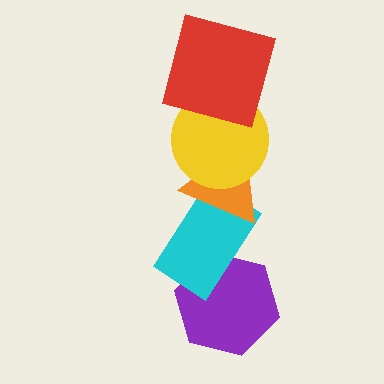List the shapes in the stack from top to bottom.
From top to bottom: the red square, the yellow circle, the orange triangle, the cyan rectangle, the purple hexagon.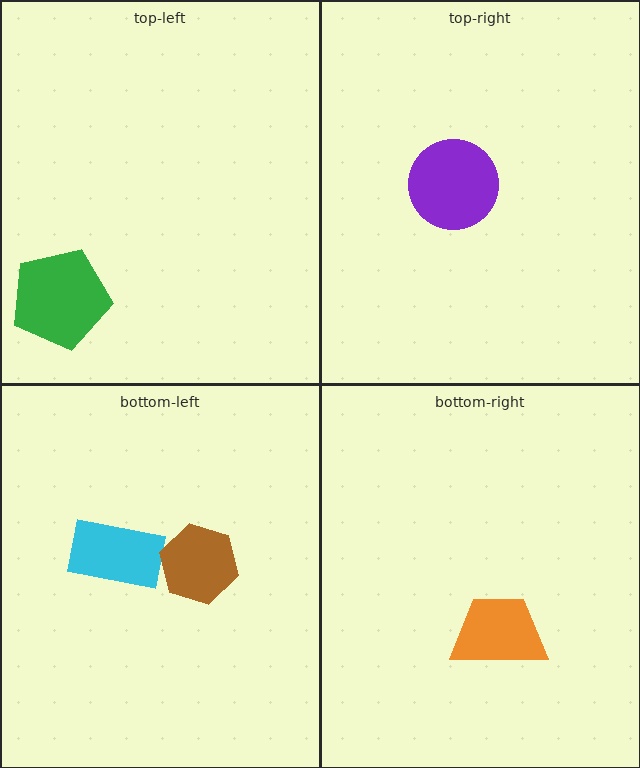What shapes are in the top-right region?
The purple circle.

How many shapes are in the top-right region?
1.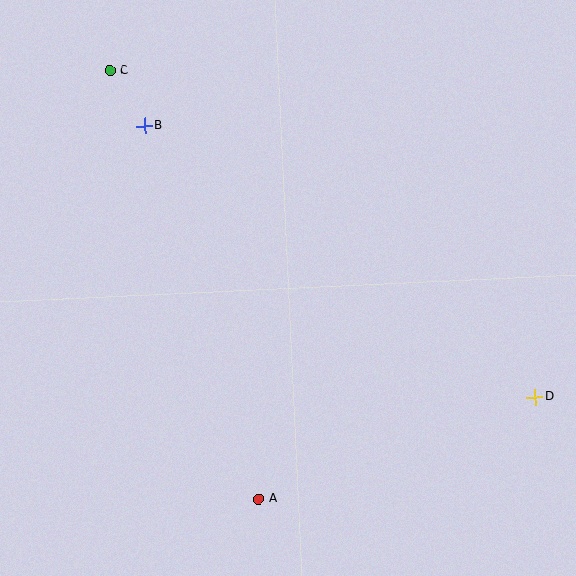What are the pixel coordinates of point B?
Point B is at (144, 126).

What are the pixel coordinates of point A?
Point A is at (258, 499).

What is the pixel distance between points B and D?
The distance between B and D is 476 pixels.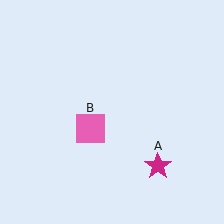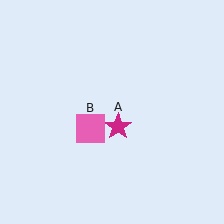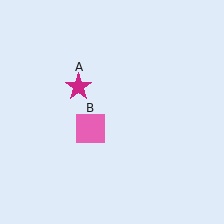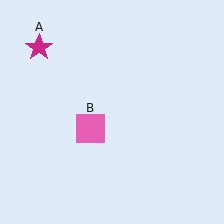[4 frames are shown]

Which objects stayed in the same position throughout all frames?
Pink square (object B) remained stationary.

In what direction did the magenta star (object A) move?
The magenta star (object A) moved up and to the left.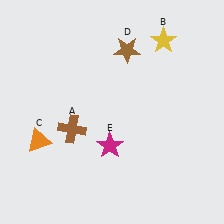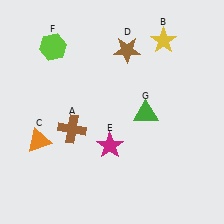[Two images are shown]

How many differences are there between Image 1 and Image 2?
There are 2 differences between the two images.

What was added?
A lime hexagon (F), a green triangle (G) were added in Image 2.